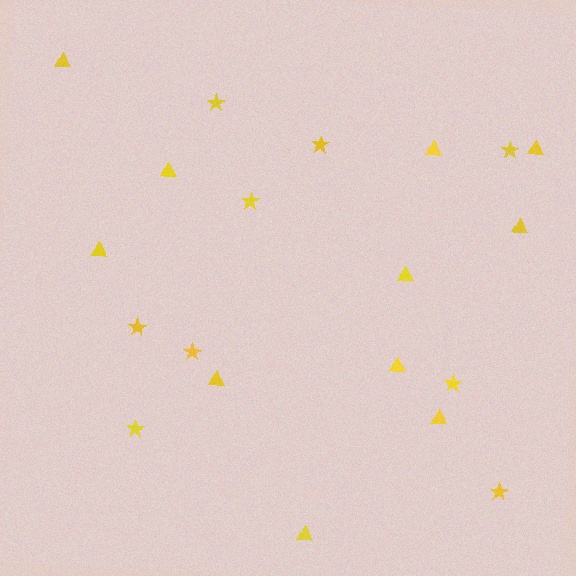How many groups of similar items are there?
There are 2 groups: one group of stars (9) and one group of triangles (11).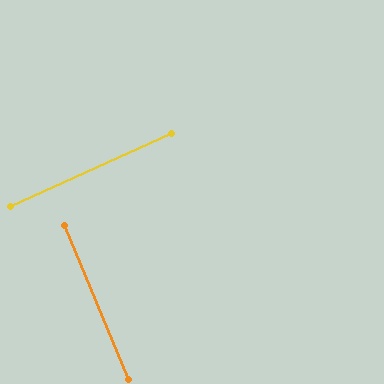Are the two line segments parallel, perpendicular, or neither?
Perpendicular — they meet at approximately 88°.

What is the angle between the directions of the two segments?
Approximately 88 degrees.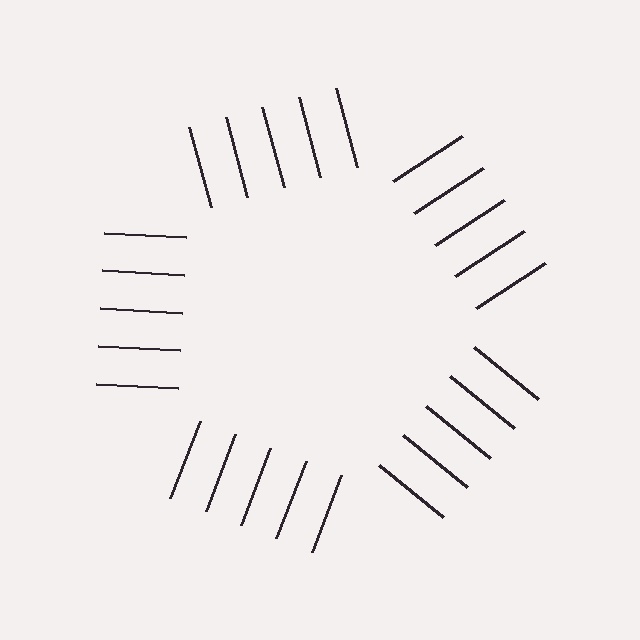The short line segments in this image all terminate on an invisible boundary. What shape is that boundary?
An illusory pentagon — the line segments terminate on its edges but no continuous stroke is drawn.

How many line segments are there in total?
25 — 5 along each of the 5 edges.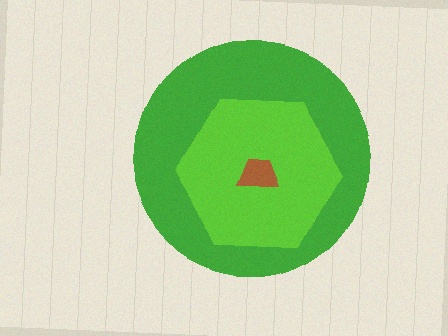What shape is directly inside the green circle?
The lime hexagon.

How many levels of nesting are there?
3.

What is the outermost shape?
The green circle.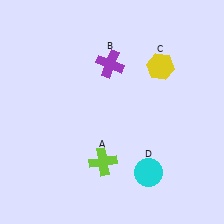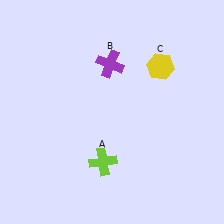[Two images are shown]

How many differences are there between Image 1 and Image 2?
There is 1 difference between the two images.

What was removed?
The cyan circle (D) was removed in Image 2.